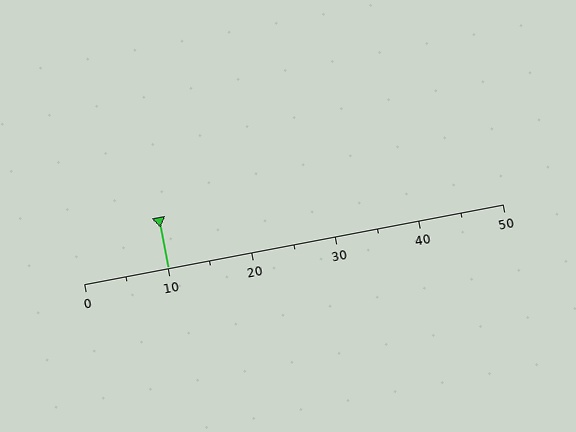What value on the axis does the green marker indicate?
The marker indicates approximately 10.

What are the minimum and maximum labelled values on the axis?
The axis runs from 0 to 50.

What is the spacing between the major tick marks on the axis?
The major ticks are spaced 10 apart.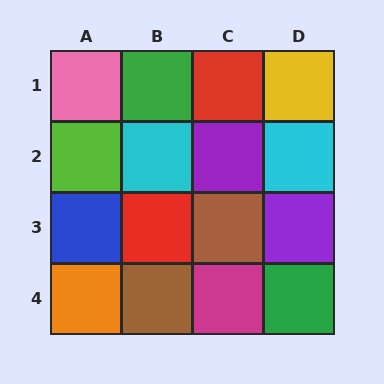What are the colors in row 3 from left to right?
Blue, red, brown, purple.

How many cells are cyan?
2 cells are cyan.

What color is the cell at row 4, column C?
Magenta.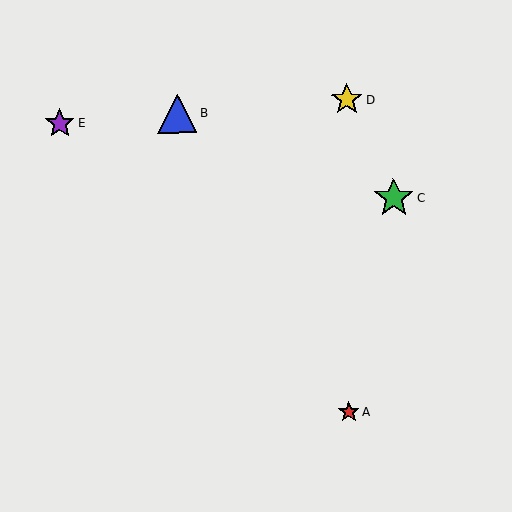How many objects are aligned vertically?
2 objects (A, D) are aligned vertically.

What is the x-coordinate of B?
Object B is at x≈177.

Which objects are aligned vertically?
Objects A, D are aligned vertically.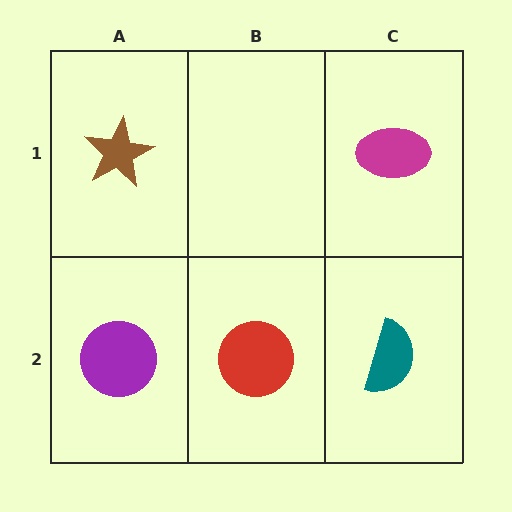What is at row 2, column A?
A purple circle.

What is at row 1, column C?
A magenta ellipse.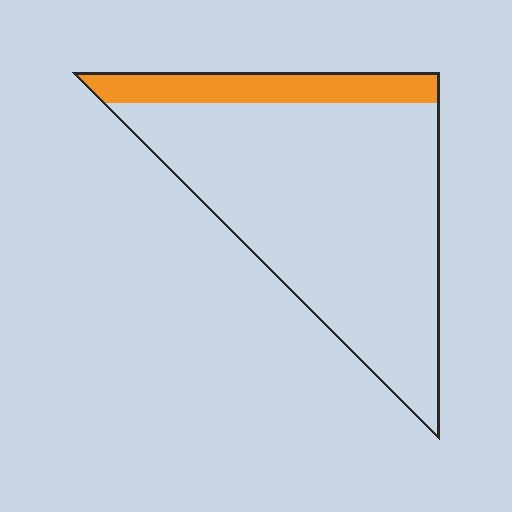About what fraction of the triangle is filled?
About one sixth (1/6).